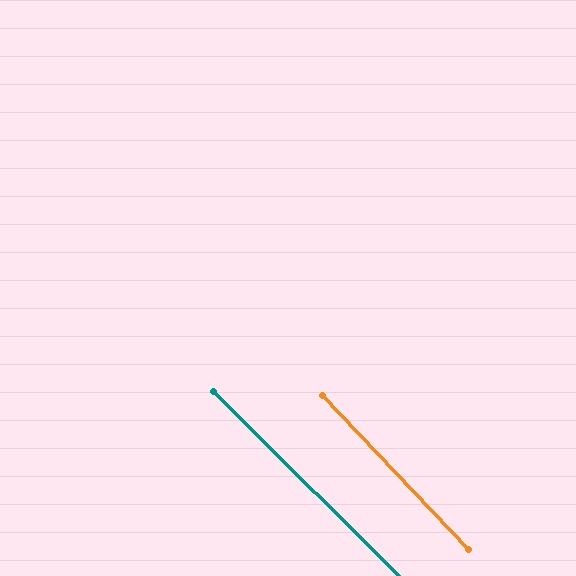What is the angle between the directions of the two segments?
Approximately 2 degrees.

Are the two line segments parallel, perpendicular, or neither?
Parallel — their directions differ by only 1.8°.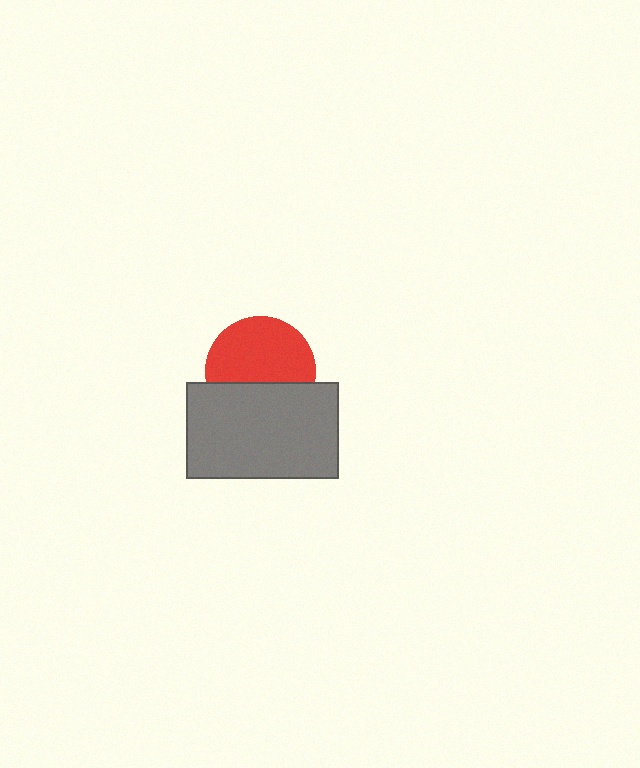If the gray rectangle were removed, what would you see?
You would see the complete red circle.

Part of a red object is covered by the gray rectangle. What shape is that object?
It is a circle.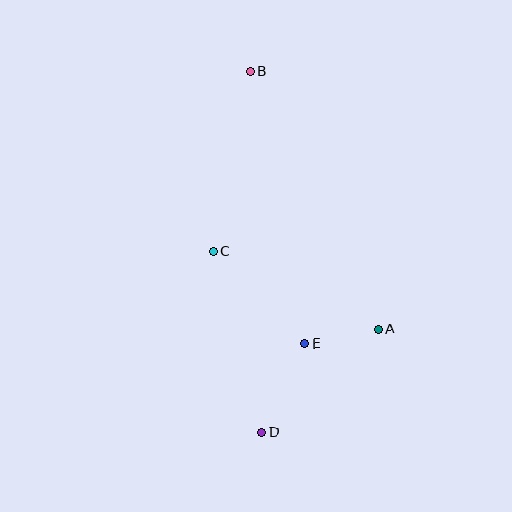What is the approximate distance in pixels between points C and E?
The distance between C and E is approximately 130 pixels.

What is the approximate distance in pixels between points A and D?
The distance between A and D is approximately 156 pixels.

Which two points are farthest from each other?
Points B and D are farthest from each other.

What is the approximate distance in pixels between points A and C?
The distance between A and C is approximately 182 pixels.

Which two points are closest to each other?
Points A and E are closest to each other.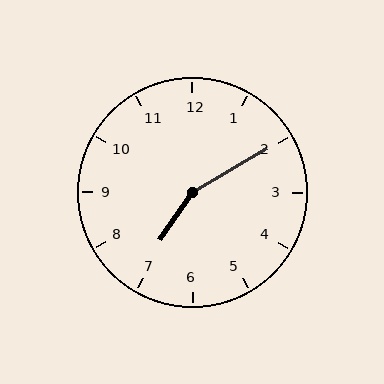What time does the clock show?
7:10.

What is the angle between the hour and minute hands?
Approximately 155 degrees.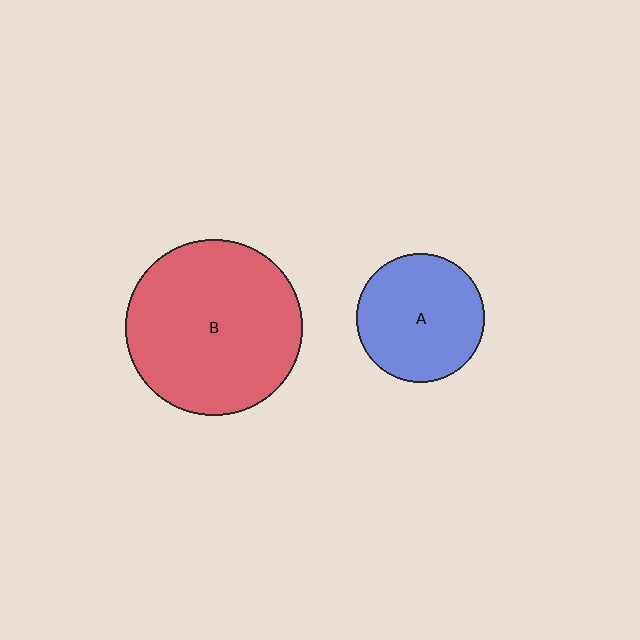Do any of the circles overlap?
No, none of the circles overlap.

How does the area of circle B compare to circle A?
Approximately 1.9 times.